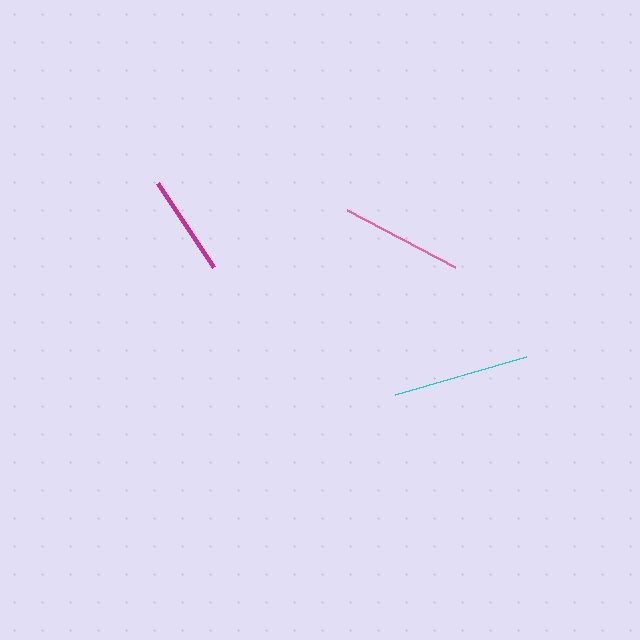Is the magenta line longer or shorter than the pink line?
The pink line is longer than the magenta line.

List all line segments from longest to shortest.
From longest to shortest: cyan, pink, magenta.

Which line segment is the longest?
The cyan line is the longest at approximately 137 pixels.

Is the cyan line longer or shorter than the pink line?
The cyan line is longer than the pink line.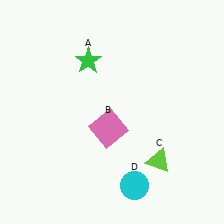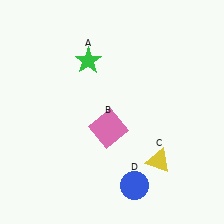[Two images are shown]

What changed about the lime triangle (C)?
In Image 1, C is lime. In Image 2, it changed to yellow.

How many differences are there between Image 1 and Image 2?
There are 2 differences between the two images.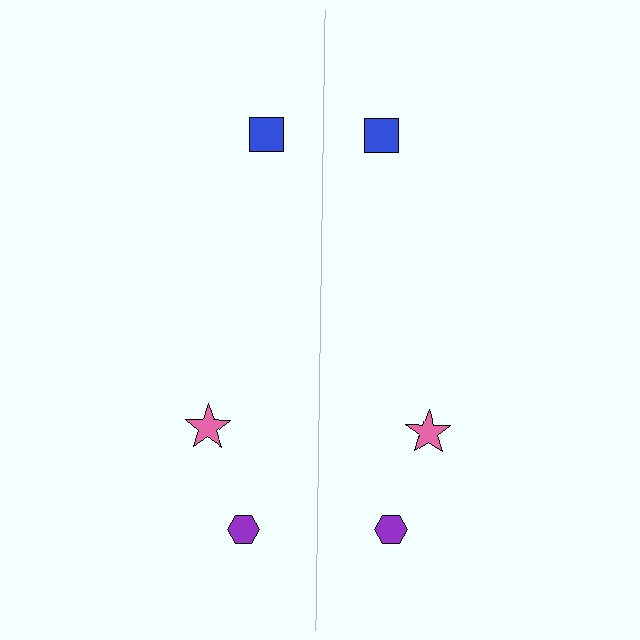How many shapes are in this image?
There are 6 shapes in this image.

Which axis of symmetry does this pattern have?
The pattern has a vertical axis of symmetry running through the center of the image.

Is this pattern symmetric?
Yes, this pattern has bilateral (reflection) symmetry.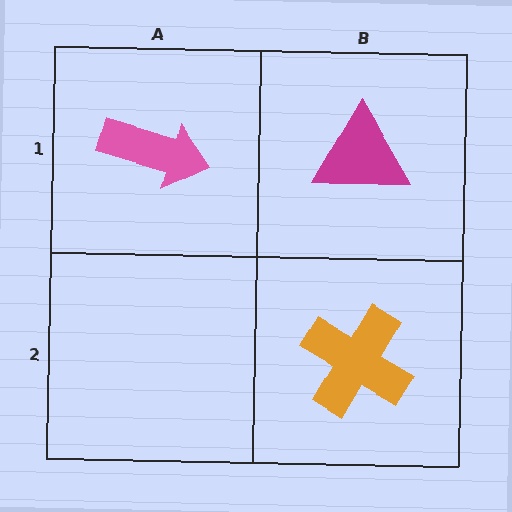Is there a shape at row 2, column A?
No, that cell is empty.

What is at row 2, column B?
An orange cross.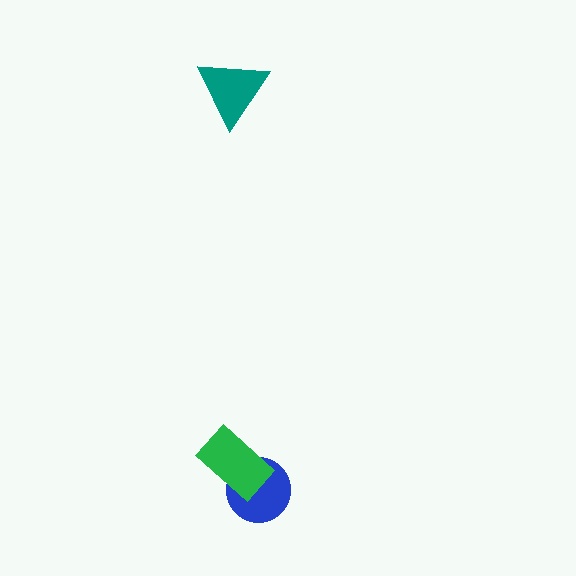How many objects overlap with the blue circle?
1 object overlaps with the blue circle.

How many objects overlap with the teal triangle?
0 objects overlap with the teal triangle.